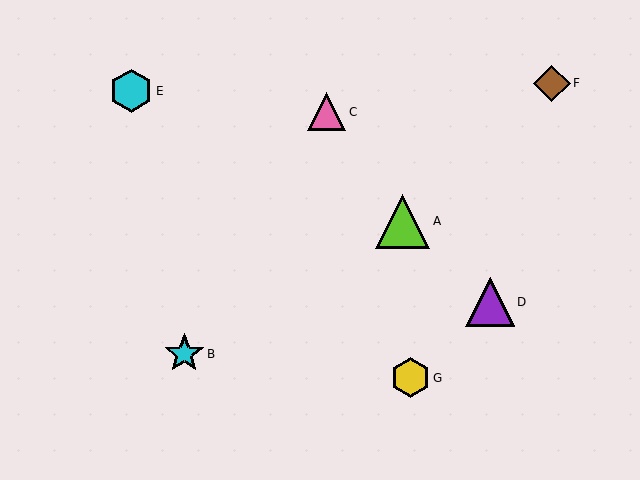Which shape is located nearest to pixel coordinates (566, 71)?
The brown diamond (labeled F) at (552, 83) is nearest to that location.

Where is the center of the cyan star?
The center of the cyan star is at (184, 354).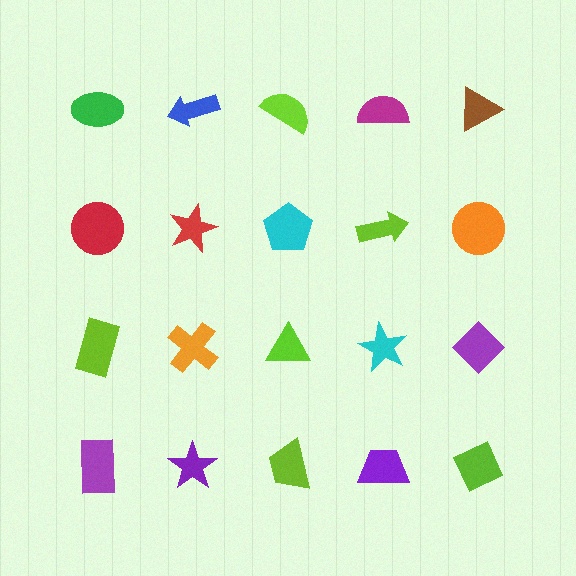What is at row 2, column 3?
A cyan pentagon.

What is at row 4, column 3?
A lime trapezoid.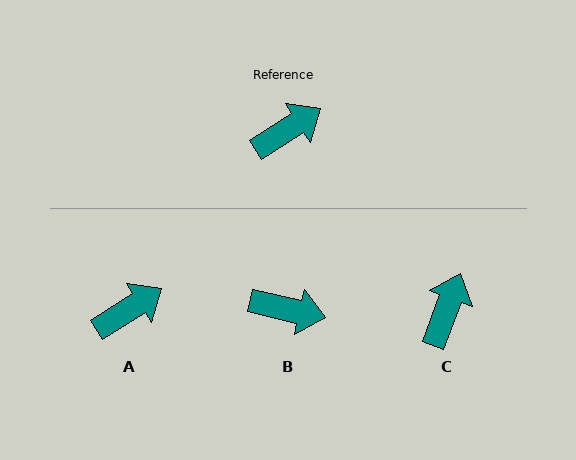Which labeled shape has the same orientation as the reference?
A.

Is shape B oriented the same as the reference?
No, it is off by about 45 degrees.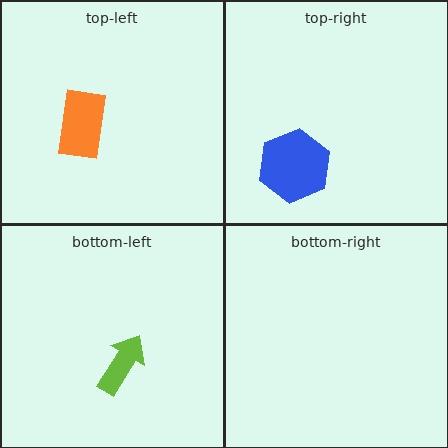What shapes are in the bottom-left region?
The lime arrow.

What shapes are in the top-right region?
The blue hexagon.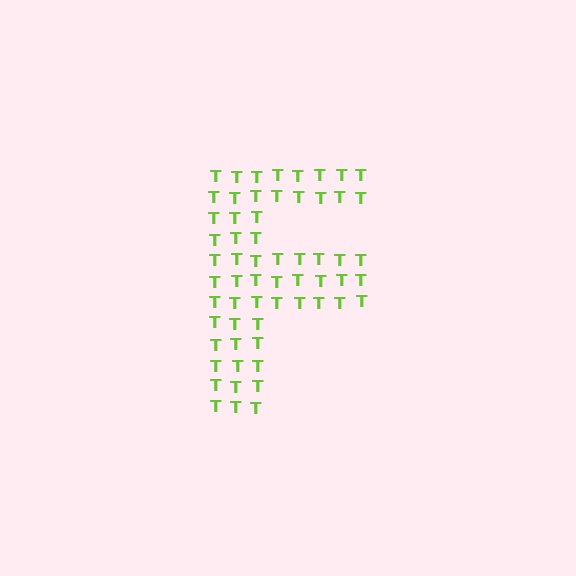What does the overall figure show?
The overall figure shows the letter F.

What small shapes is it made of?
It is made of small letter T's.